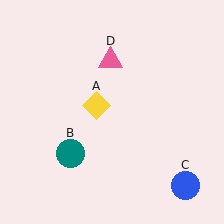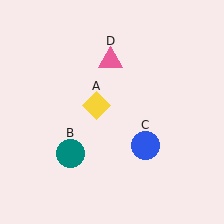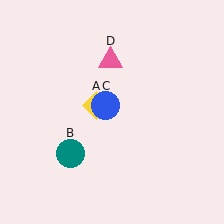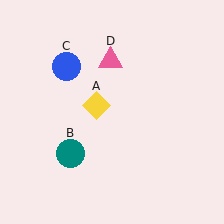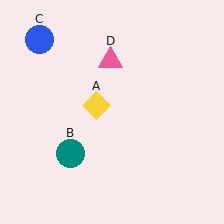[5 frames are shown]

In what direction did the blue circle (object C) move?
The blue circle (object C) moved up and to the left.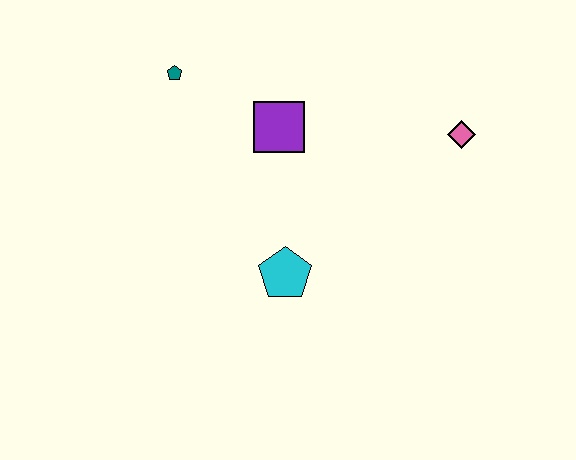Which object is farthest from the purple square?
The pink diamond is farthest from the purple square.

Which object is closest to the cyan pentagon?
The purple square is closest to the cyan pentagon.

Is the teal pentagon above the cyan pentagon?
Yes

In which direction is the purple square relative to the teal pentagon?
The purple square is to the right of the teal pentagon.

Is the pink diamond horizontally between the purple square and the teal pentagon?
No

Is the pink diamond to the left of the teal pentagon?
No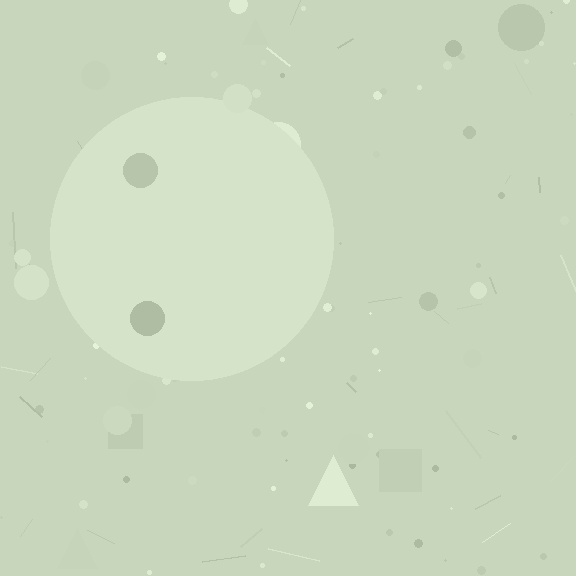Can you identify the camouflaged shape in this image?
The camouflaged shape is a circle.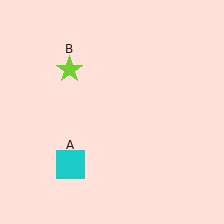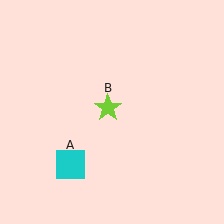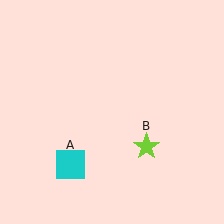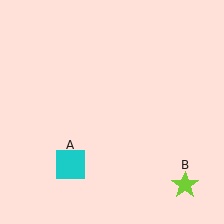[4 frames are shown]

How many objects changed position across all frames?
1 object changed position: lime star (object B).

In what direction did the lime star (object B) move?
The lime star (object B) moved down and to the right.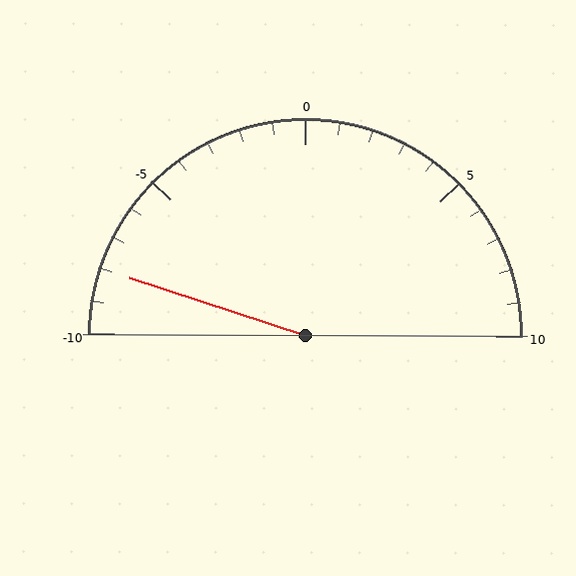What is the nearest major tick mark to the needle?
The nearest major tick mark is -10.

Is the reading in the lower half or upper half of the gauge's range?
The reading is in the lower half of the range (-10 to 10).